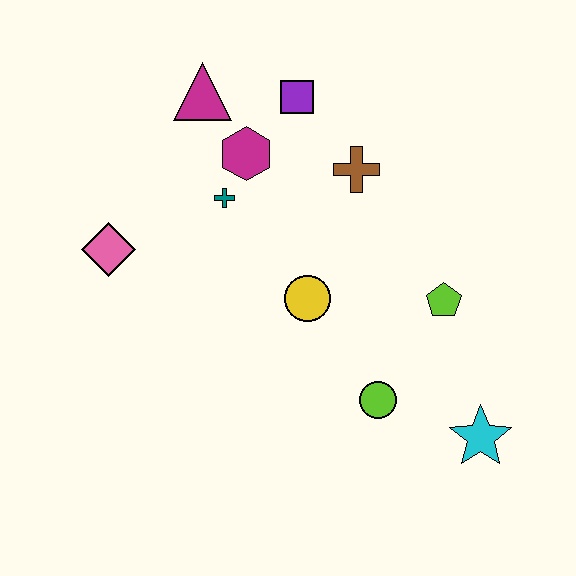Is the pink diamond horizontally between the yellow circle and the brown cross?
No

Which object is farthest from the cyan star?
The magenta triangle is farthest from the cyan star.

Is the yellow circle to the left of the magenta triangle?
No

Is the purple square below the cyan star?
No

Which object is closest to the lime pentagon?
The lime circle is closest to the lime pentagon.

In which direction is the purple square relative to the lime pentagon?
The purple square is above the lime pentagon.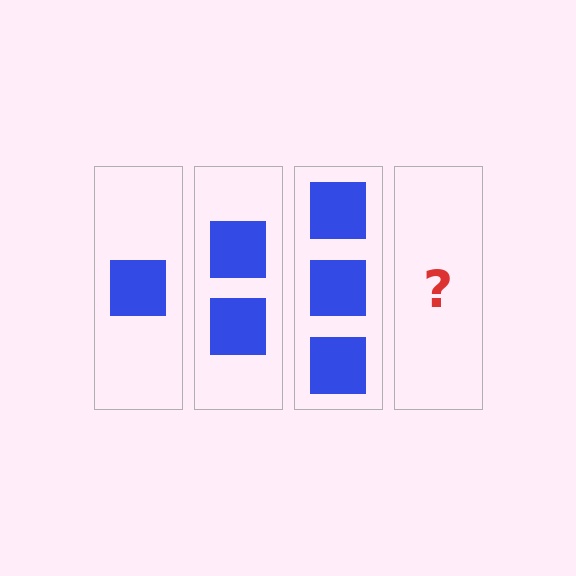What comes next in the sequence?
The next element should be 4 squares.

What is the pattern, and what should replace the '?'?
The pattern is that each step adds one more square. The '?' should be 4 squares.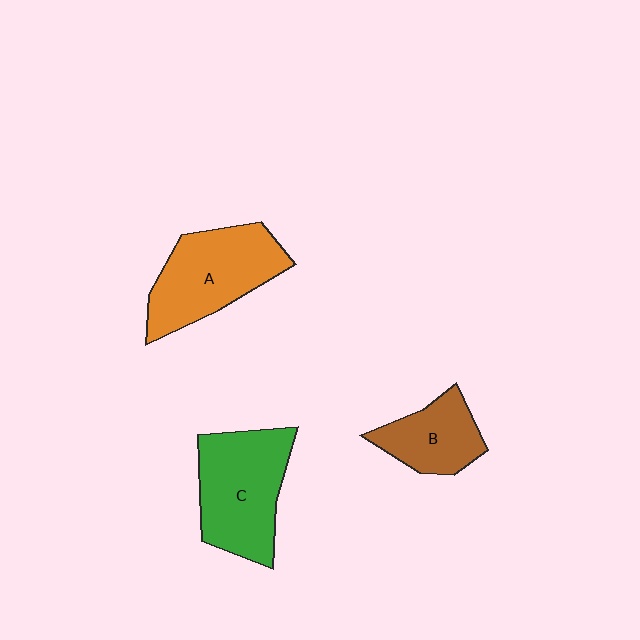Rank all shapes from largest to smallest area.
From largest to smallest: C (green), A (orange), B (brown).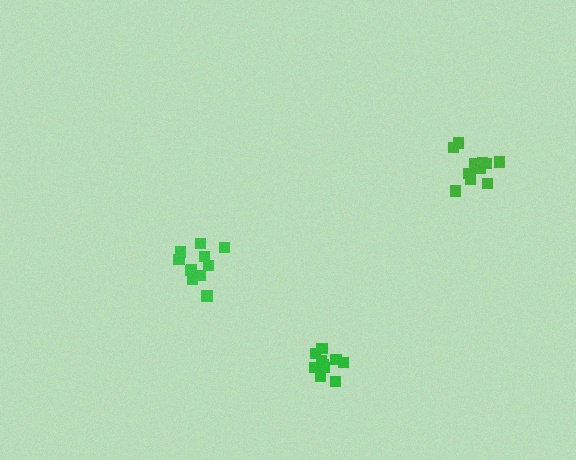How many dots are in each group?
Group 1: 12 dots, Group 2: 10 dots, Group 3: 11 dots (33 total).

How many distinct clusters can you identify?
There are 3 distinct clusters.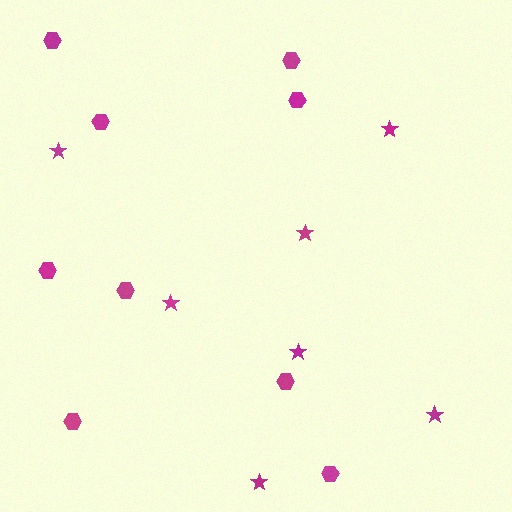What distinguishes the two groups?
There are 2 groups: one group of stars (7) and one group of hexagons (9).